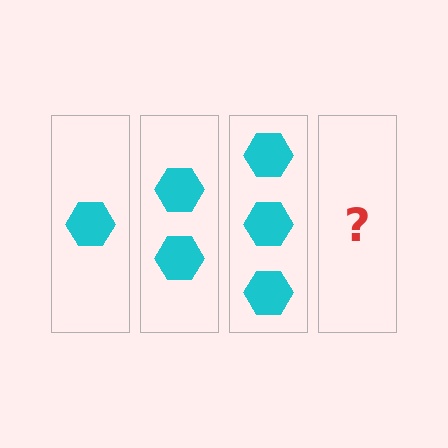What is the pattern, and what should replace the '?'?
The pattern is that each step adds one more hexagon. The '?' should be 4 hexagons.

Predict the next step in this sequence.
The next step is 4 hexagons.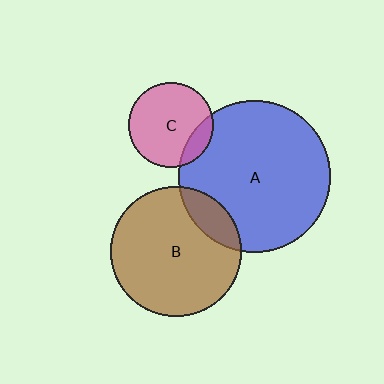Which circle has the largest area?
Circle A (blue).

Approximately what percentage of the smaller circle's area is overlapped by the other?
Approximately 15%.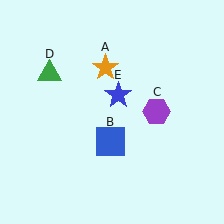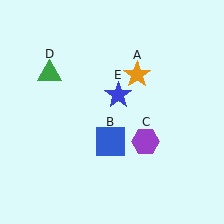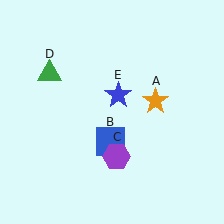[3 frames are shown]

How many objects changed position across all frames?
2 objects changed position: orange star (object A), purple hexagon (object C).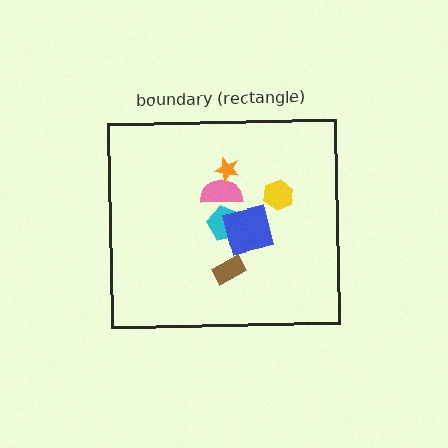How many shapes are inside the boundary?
6 inside, 0 outside.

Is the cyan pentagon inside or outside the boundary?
Inside.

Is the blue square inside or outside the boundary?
Inside.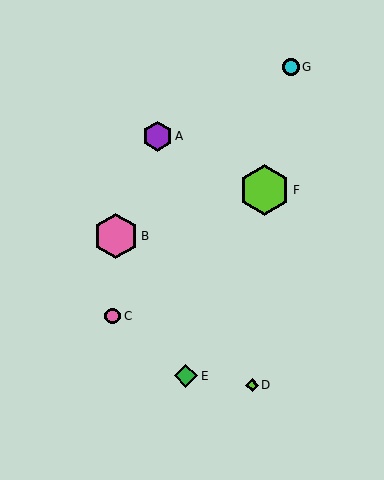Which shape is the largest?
The lime hexagon (labeled F) is the largest.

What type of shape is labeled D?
Shape D is a lime diamond.